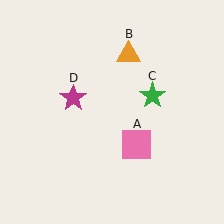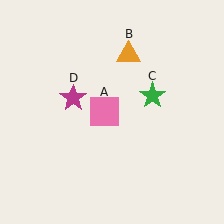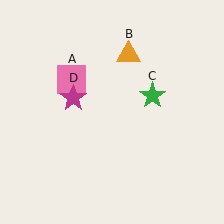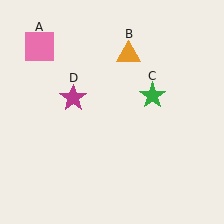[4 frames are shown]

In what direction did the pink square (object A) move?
The pink square (object A) moved up and to the left.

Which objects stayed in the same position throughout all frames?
Orange triangle (object B) and green star (object C) and magenta star (object D) remained stationary.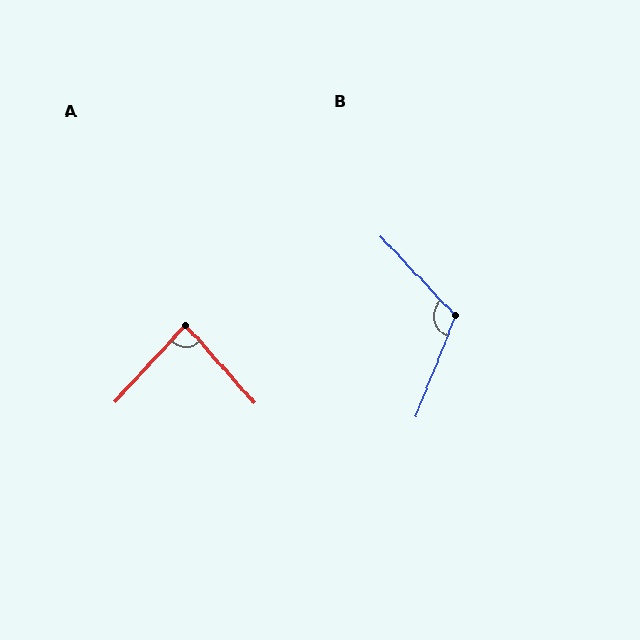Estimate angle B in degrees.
Approximately 115 degrees.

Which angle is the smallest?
A, at approximately 84 degrees.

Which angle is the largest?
B, at approximately 115 degrees.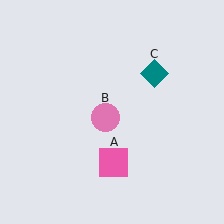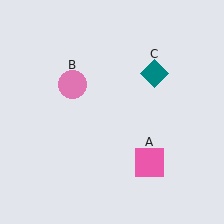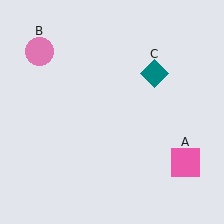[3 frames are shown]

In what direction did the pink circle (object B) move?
The pink circle (object B) moved up and to the left.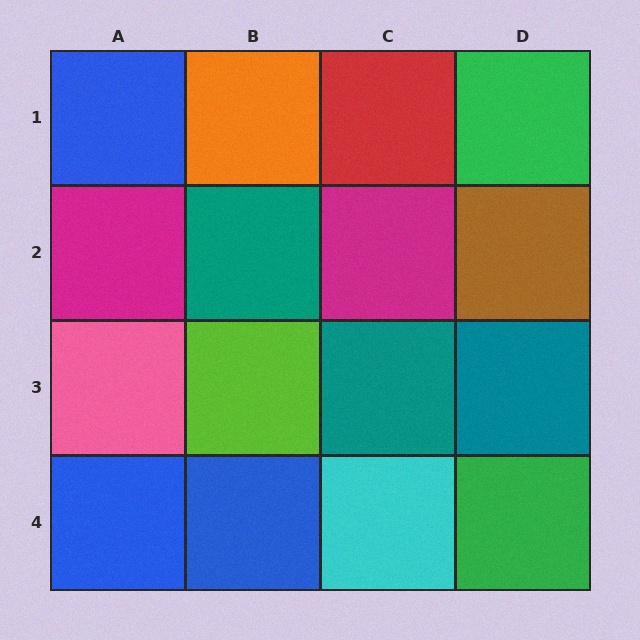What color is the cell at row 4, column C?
Cyan.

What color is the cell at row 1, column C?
Red.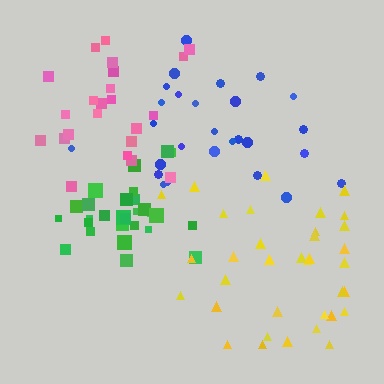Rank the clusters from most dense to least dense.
green, pink, yellow, blue.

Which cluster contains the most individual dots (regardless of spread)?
Yellow (35).